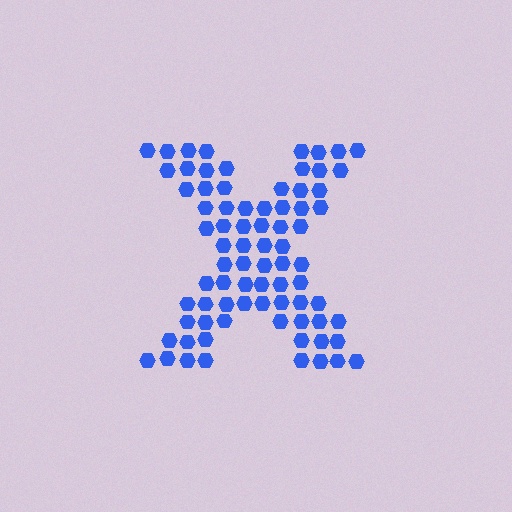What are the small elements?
The small elements are hexagons.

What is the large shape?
The large shape is the letter X.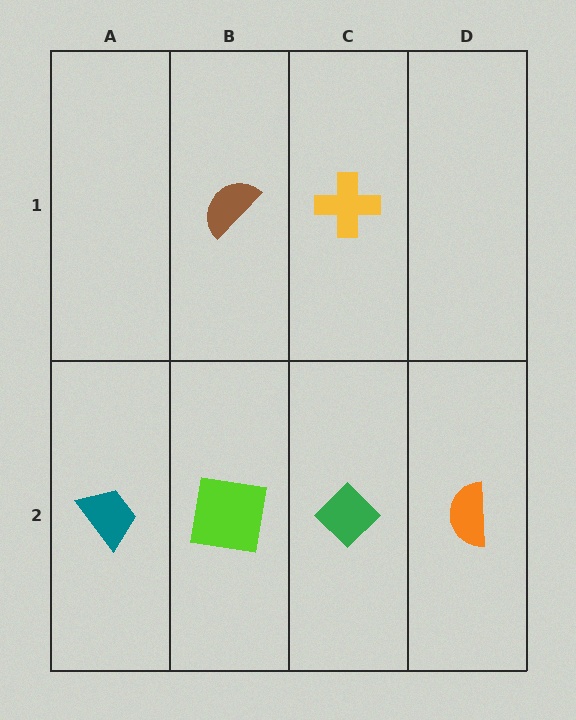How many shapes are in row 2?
4 shapes.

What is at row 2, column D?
An orange semicircle.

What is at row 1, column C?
A yellow cross.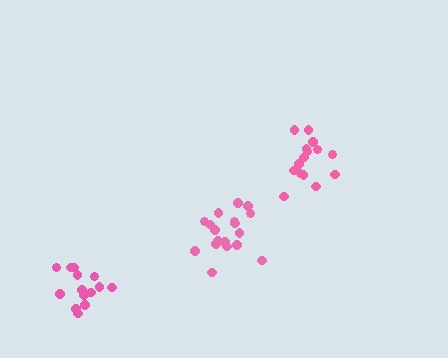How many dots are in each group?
Group 1: 15 dots, Group 2: 18 dots, Group 3: 14 dots (47 total).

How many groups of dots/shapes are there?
There are 3 groups.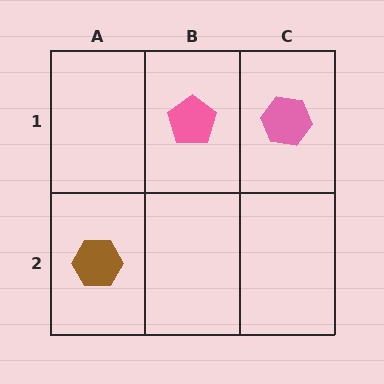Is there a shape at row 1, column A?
No, that cell is empty.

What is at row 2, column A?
A brown hexagon.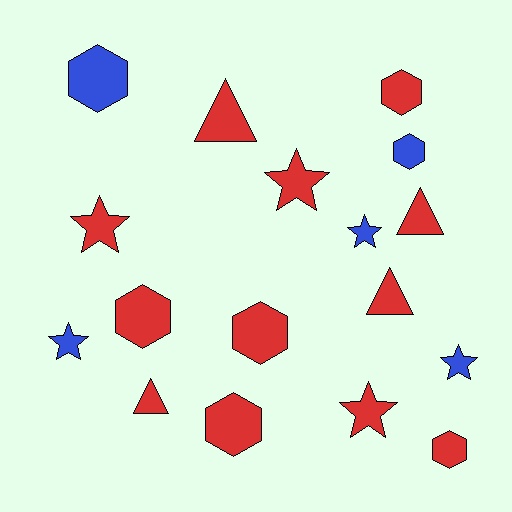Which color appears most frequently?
Red, with 12 objects.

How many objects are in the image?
There are 17 objects.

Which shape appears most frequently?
Hexagon, with 7 objects.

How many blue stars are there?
There are 3 blue stars.